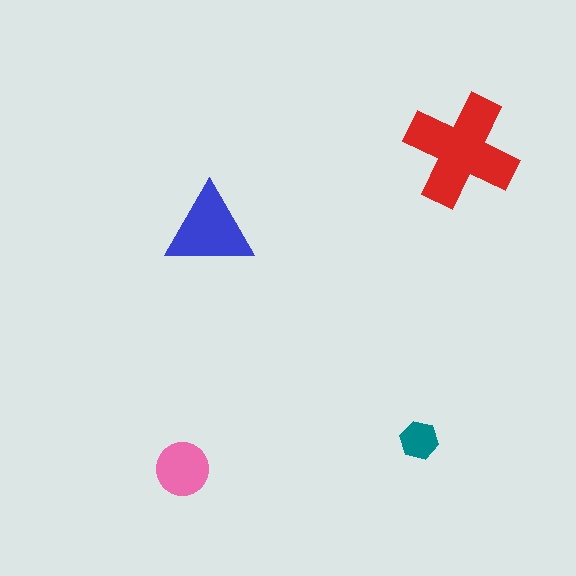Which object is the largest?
The red cross.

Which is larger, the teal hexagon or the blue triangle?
The blue triangle.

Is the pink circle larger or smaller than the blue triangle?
Smaller.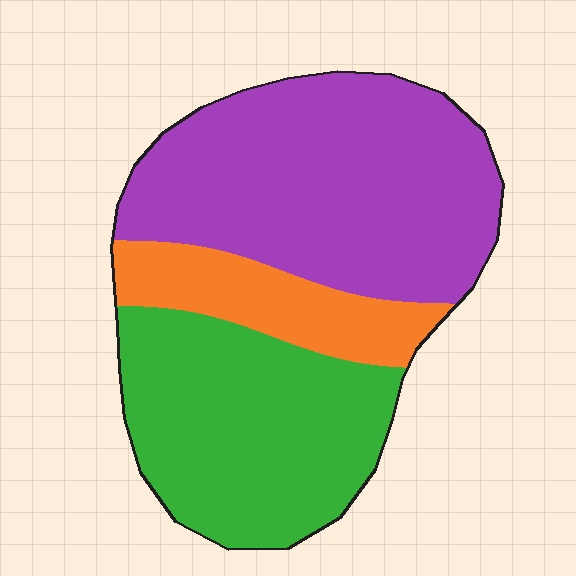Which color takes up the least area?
Orange, at roughly 15%.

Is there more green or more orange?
Green.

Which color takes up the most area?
Purple, at roughly 50%.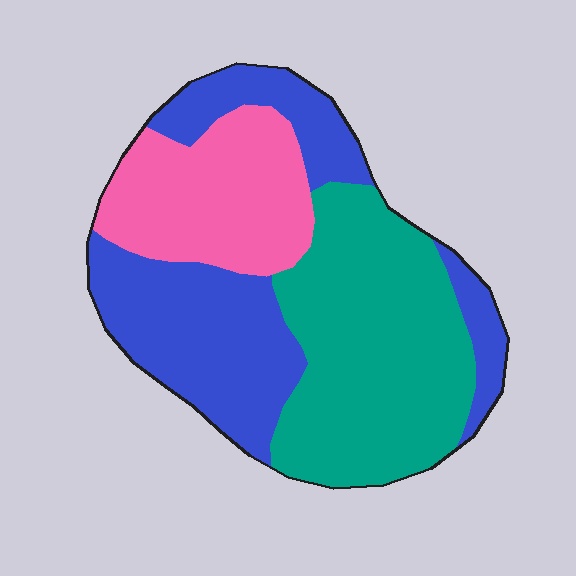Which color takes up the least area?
Pink, at roughly 25%.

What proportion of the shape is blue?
Blue takes up about three eighths (3/8) of the shape.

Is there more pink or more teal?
Teal.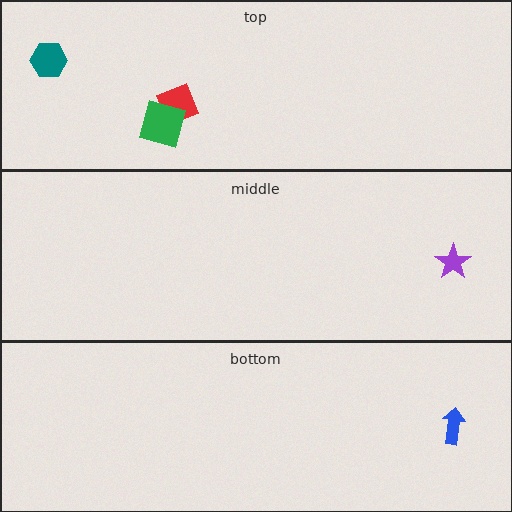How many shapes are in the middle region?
1.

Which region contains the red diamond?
The top region.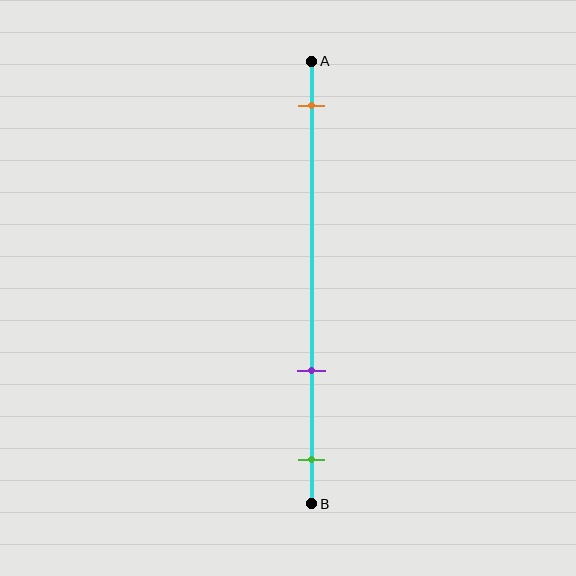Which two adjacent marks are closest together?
The purple and green marks are the closest adjacent pair.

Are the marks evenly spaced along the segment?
No, the marks are not evenly spaced.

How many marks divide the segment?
There are 3 marks dividing the segment.